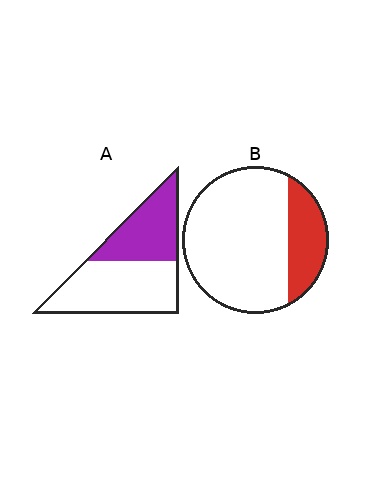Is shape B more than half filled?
No.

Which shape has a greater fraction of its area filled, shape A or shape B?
Shape A.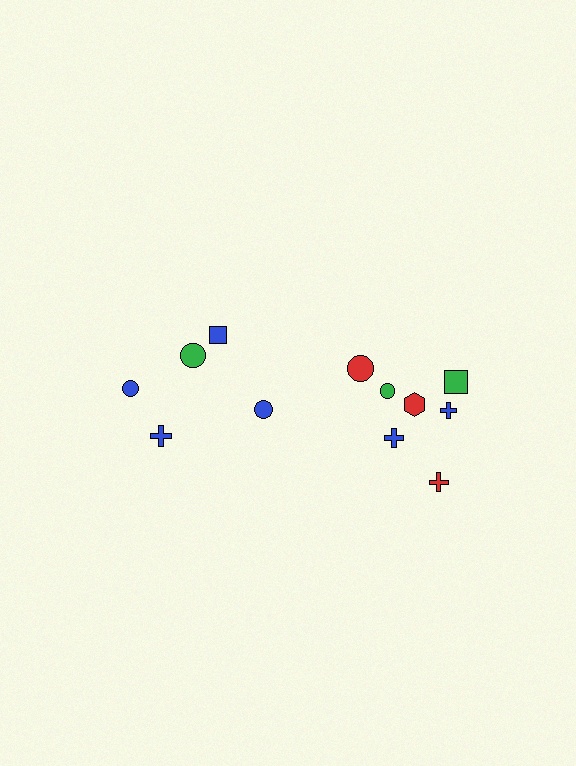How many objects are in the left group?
There are 5 objects.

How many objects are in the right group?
There are 7 objects.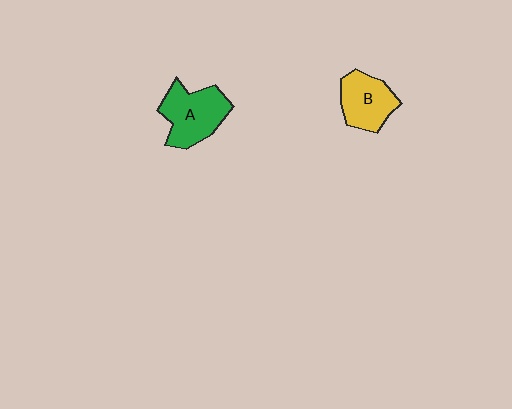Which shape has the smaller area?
Shape B (yellow).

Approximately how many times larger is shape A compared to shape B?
Approximately 1.2 times.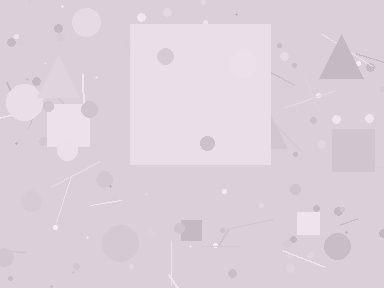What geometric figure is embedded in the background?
A square is embedded in the background.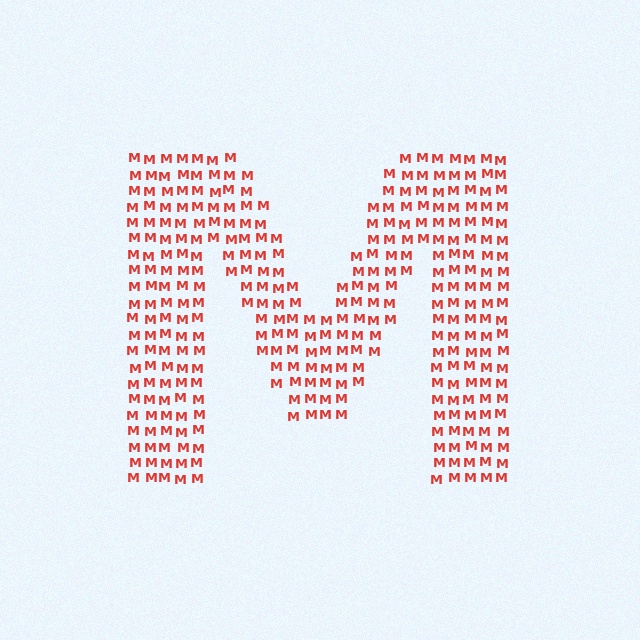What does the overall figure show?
The overall figure shows the letter M.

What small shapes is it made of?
It is made of small letter M's.